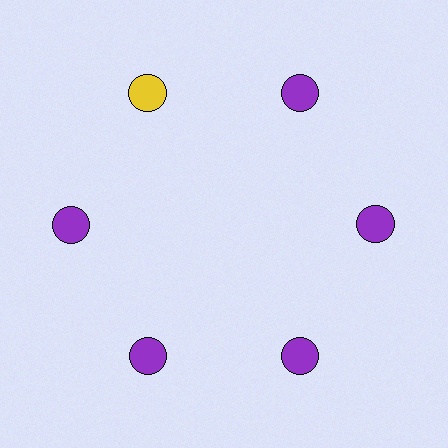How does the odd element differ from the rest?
It has a different color: yellow instead of purple.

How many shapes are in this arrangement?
There are 6 shapes arranged in a ring pattern.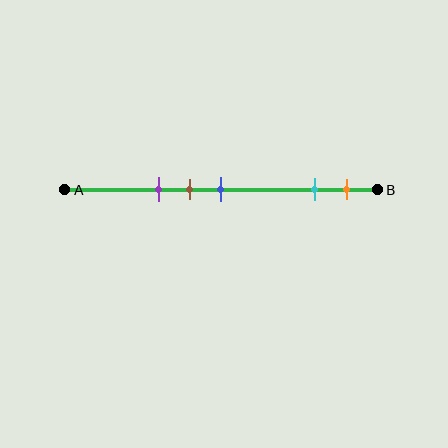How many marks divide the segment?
There are 5 marks dividing the segment.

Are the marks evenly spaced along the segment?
No, the marks are not evenly spaced.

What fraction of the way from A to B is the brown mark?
The brown mark is approximately 40% (0.4) of the way from A to B.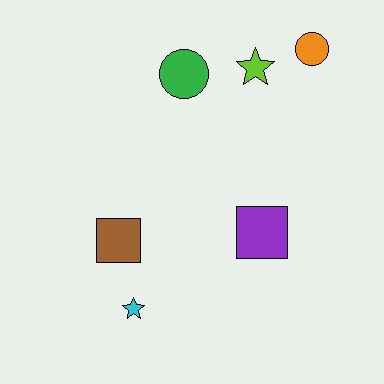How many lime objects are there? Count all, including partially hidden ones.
There is 1 lime object.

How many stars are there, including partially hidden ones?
There are 2 stars.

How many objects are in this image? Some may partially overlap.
There are 6 objects.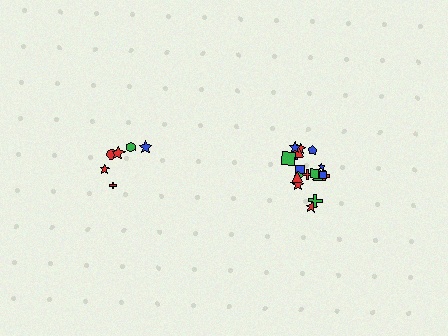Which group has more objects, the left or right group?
The right group.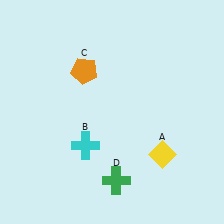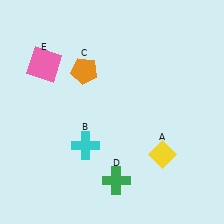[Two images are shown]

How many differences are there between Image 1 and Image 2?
There is 1 difference between the two images.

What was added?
A pink square (E) was added in Image 2.